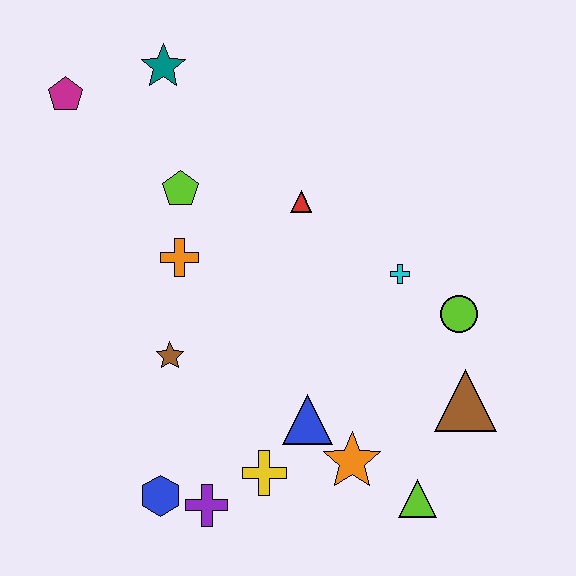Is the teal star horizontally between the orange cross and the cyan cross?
No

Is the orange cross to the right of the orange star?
No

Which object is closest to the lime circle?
The cyan cross is closest to the lime circle.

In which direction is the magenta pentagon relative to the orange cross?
The magenta pentagon is above the orange cross.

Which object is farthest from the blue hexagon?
The teal star is farthest from the blue hexagon.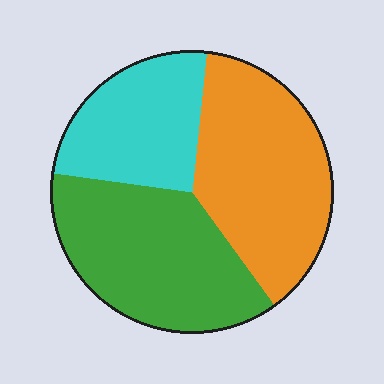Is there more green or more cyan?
Green.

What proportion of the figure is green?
Green takes up between a quarter and a half of the figure.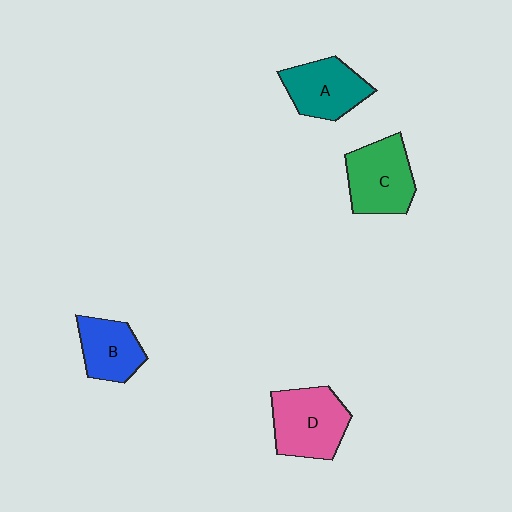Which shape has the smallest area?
Shape B (blue).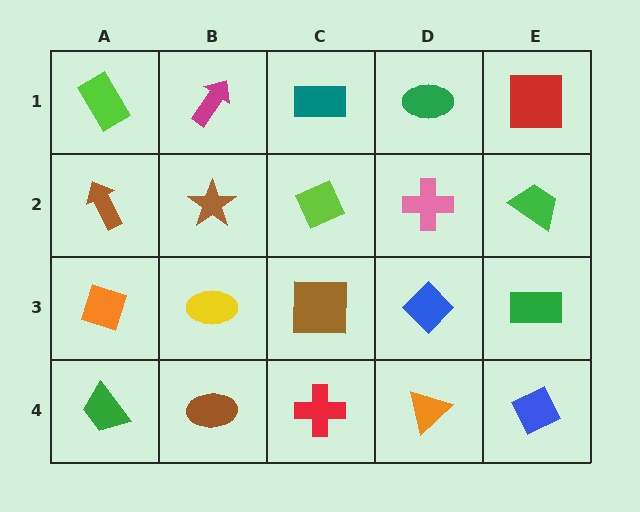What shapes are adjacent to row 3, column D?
A pink cross (row 2, column D), an orange triangle (row 4, column D), a brown square (row 3, column C), a green rectangle (row 3, column E).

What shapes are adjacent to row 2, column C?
A teal rectangle (row 1, column C), a brown square (row 3, column C), a brown star (row 2, column B), a pink cross (row 2, column D).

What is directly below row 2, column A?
An orange diamond.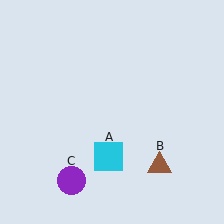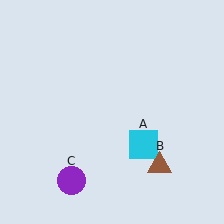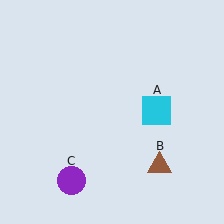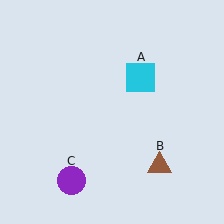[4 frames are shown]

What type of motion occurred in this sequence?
The cyan square (object A) rotated counterclockwise around the center of the scene.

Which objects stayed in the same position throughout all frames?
Brown triangle (object B) and purple circle (object C) remained stationary.